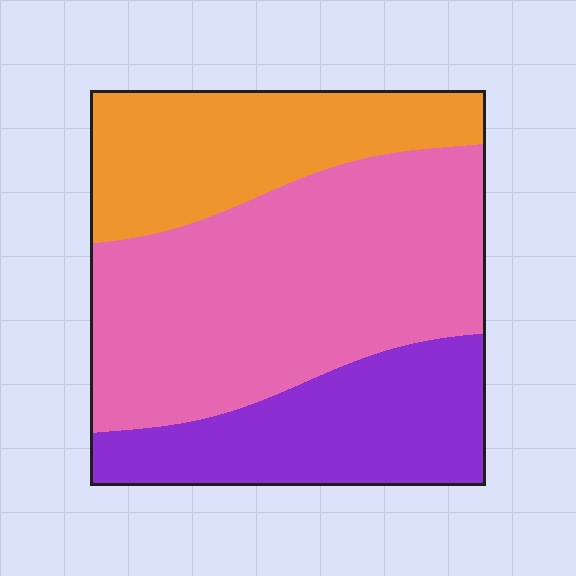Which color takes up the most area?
Pink, at roughly 50%.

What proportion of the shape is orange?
Orange takes up about one quarter (1/4) of the shape.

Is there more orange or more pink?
Pink.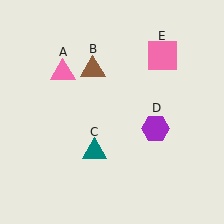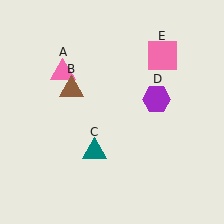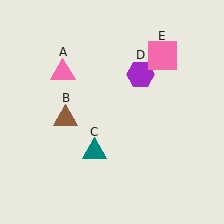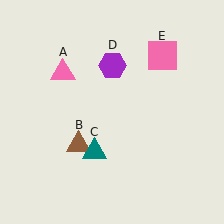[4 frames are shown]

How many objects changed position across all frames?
2 objects changed position: brown triangle (object B), purple hexagon (object D).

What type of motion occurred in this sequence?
The brown triangle (object B), purple hexagon (object D) rotated counterclockwise around the center of the scene.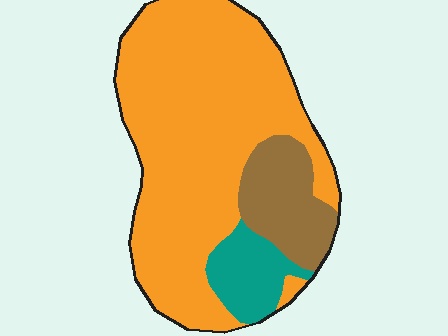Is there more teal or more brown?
Brown.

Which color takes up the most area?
Orange, at roughly 75%.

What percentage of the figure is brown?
Brown takes up about one sixth (1/6) of the figure.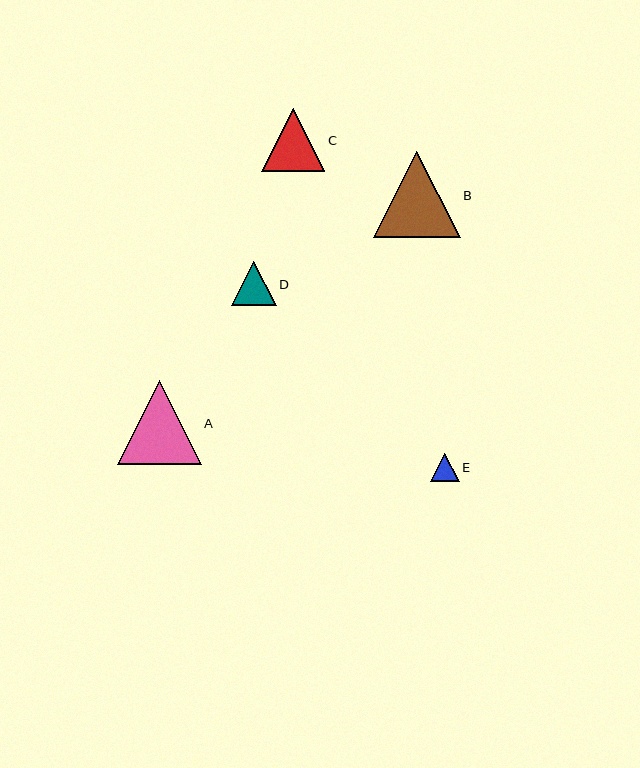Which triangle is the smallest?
Triangle E is the smallest with a size of approximately 29 pixels.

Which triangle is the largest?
Triangle B is the largest with a size of approximately 87 pixels.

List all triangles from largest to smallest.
From largest to smallest: B, A, C, D, E.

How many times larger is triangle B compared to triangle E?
Triangle B is approximately 3.0 times the size of triangle E.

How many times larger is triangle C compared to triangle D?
Triangle C is approximately 1.4 times the size of triangle D.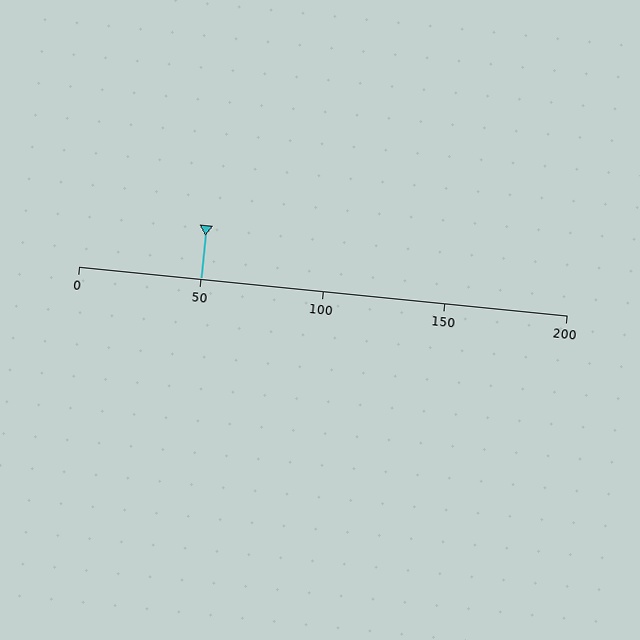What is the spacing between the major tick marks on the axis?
The major ticks are spaced 50 apart.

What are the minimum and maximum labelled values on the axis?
The axis runs from 0 to 200.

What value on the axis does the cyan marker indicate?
The marker indicates approximately 50.